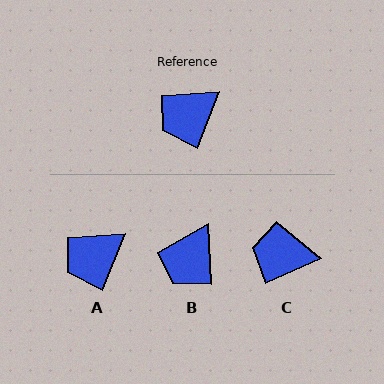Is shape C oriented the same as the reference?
No, it is off by about 43 degrees.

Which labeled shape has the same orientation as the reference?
A.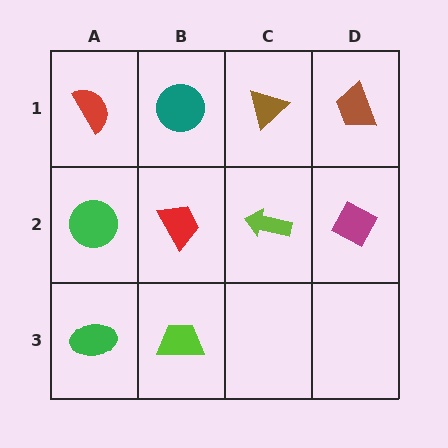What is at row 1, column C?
A brown triangle.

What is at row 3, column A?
A green ellipse.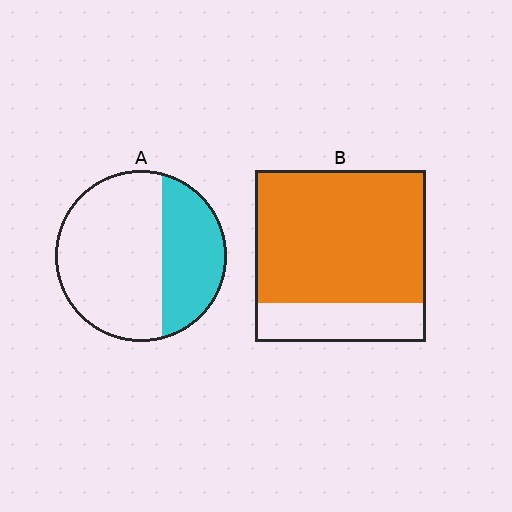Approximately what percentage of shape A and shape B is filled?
A is approximately 35% and B is approximately 75%.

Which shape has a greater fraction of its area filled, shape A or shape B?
Shape B.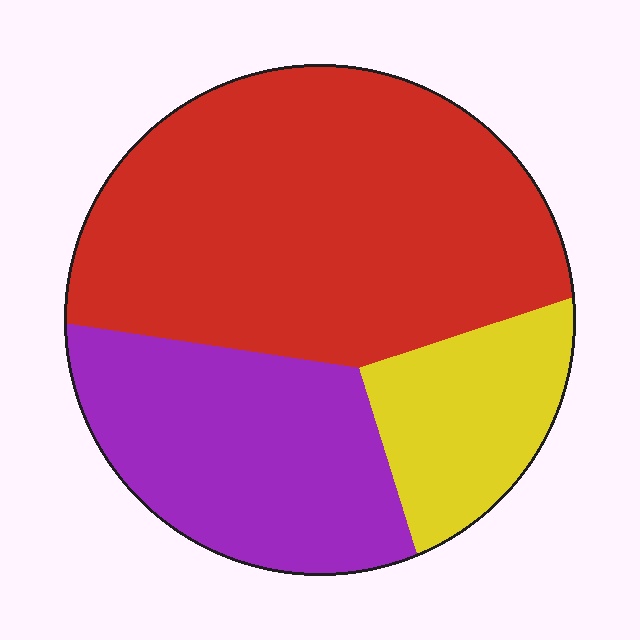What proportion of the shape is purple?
Purple takes up between a sixth and a third of the shape.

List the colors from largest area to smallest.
From largest to smallest: red, purple, yellow.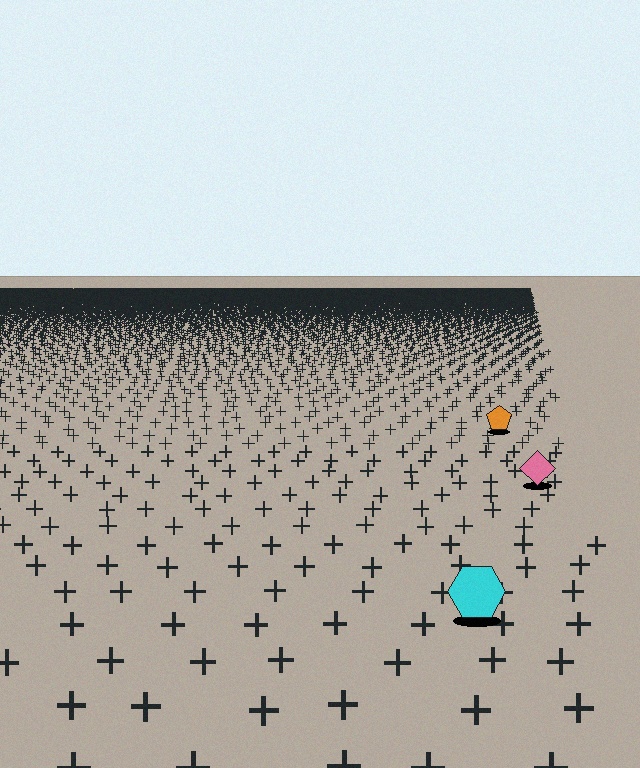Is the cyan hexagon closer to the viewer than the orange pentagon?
Yes. The cyan hexagon is closer — you can tell from the texture gradient: the ground texture is coarser near it.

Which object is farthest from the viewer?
The orange pentagon is farthest from the viewer. It appears smaller and the ground texture around it is denser.